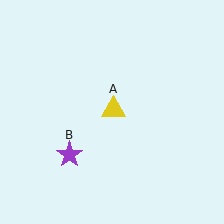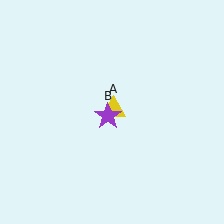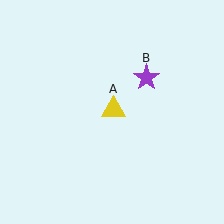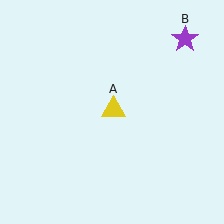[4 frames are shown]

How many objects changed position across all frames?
1 object changed position: purple star (object B).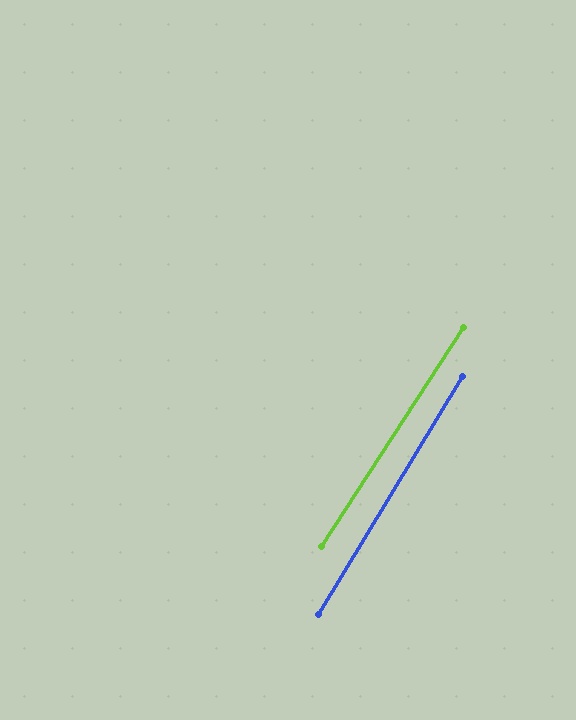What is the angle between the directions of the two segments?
Approximately 2 degrees.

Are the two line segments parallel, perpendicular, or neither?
Parallel — their directions differ by only 1.9°.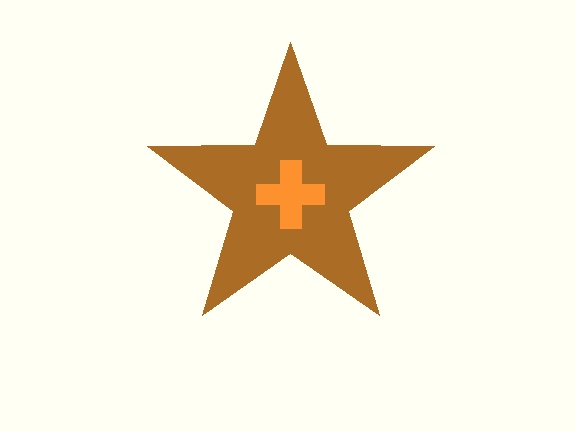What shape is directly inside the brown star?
The orange cross.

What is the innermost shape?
The orange cross.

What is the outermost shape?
The brown star.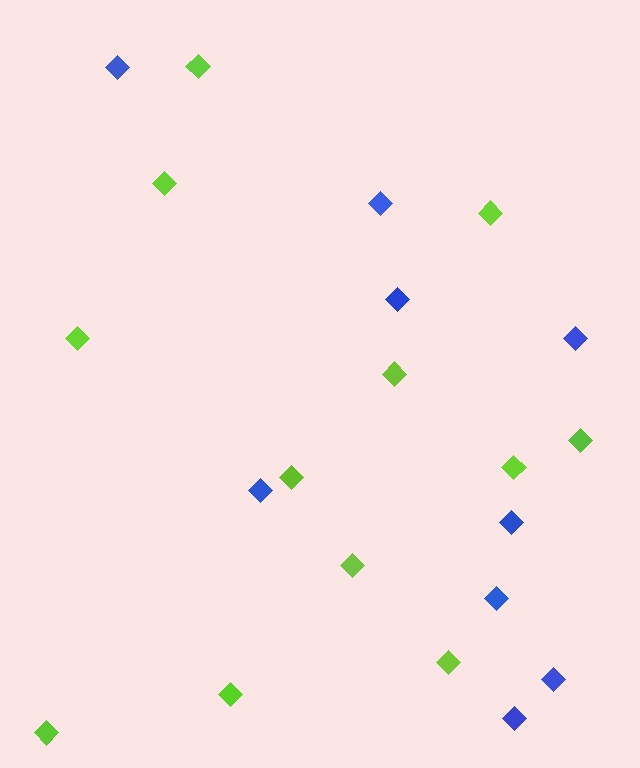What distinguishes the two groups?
There are 2 groups: one group of blue diamonds (9) and one group of lime diamonds (12).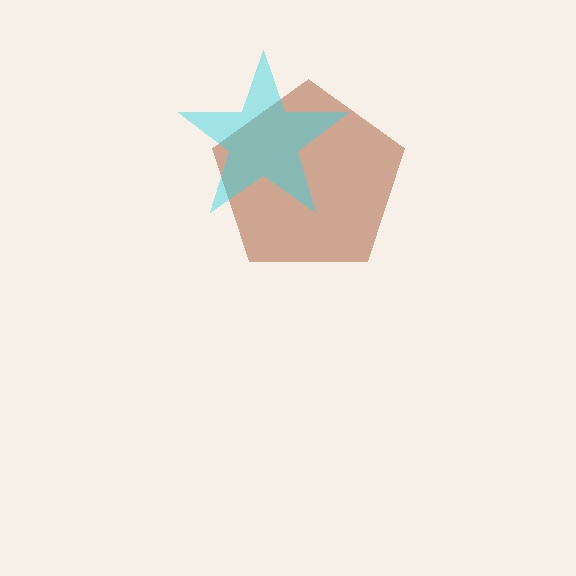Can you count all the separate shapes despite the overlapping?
Yes, there are 2 separate shapes.